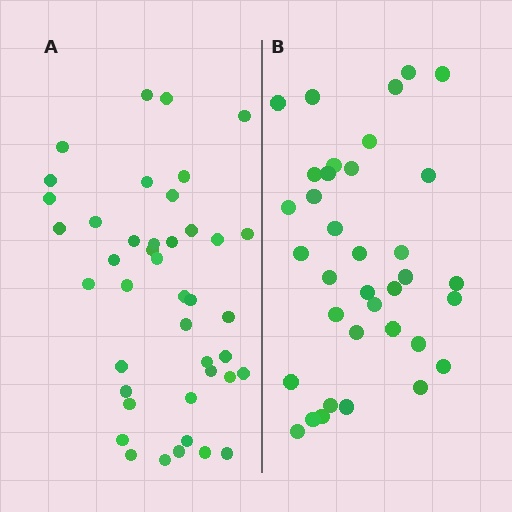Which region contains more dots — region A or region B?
Region A (the left region) has more dots.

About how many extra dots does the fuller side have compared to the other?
Region A has about 6 more dots than region B.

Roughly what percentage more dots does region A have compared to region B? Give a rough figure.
About 15% more.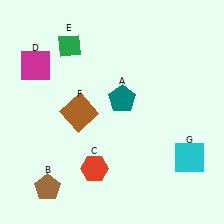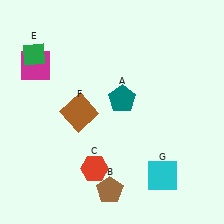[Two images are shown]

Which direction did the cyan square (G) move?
The cyan square (G) moved left.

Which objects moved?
The objects that moved are: the brown pentagon (B), the green diamond (E), the cyan square (G).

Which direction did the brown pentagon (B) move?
The brown pentagon (B) moved right.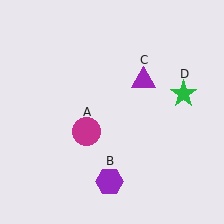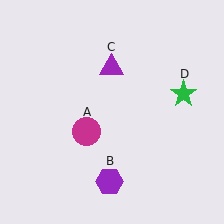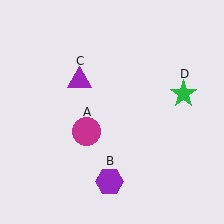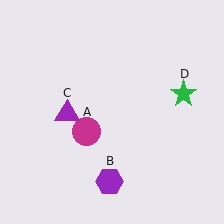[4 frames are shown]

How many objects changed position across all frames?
1 object changed position: purple triangle (object C).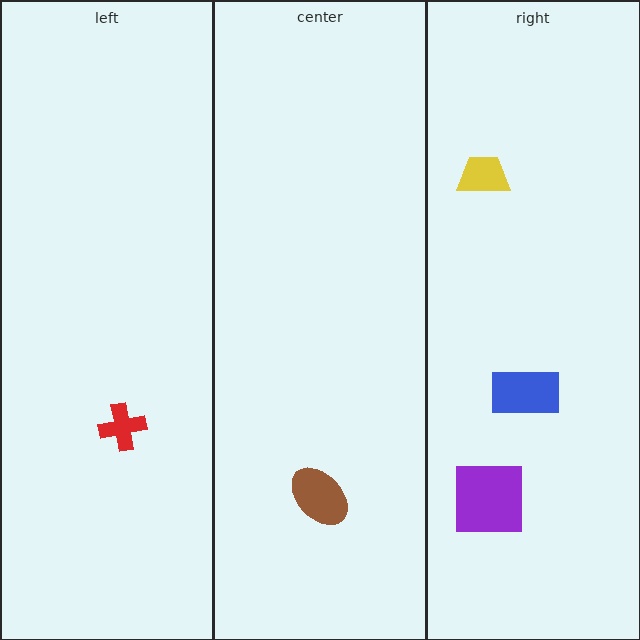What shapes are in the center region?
The brown ellipse.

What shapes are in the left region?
The red cross.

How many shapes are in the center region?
1.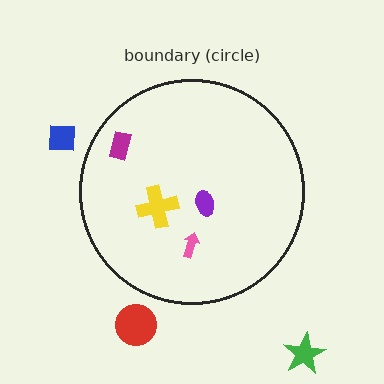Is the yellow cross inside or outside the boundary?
Inside.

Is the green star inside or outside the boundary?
Outside.